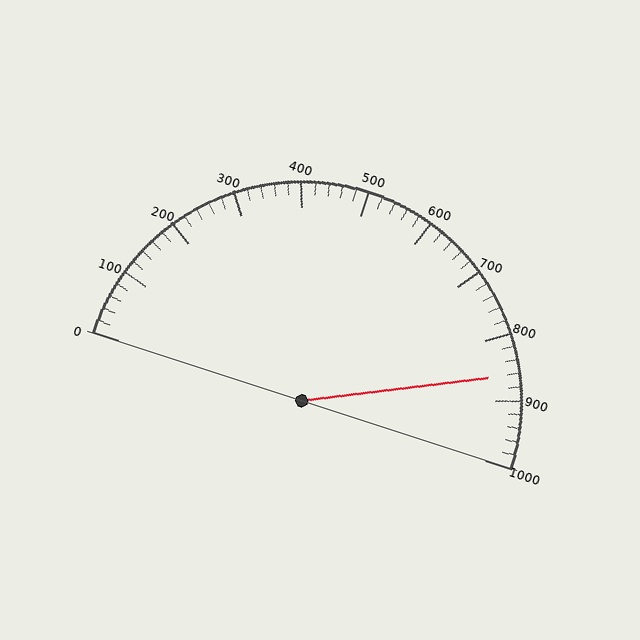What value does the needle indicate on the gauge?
The needle indicates approximately 860.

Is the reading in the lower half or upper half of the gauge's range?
The reading is in the upper half of the range (0 to 1000).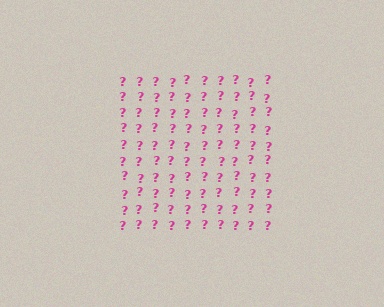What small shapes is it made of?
It is made of small question marks.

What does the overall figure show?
The overall figure shows a square.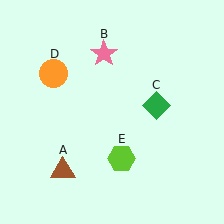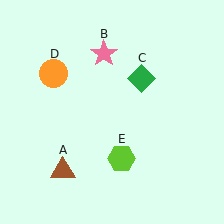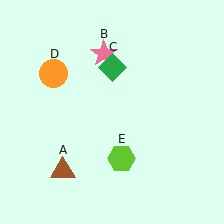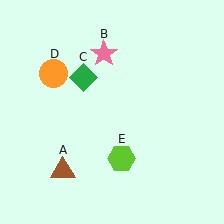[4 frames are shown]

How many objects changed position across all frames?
1 object changed position: green diamond (object C).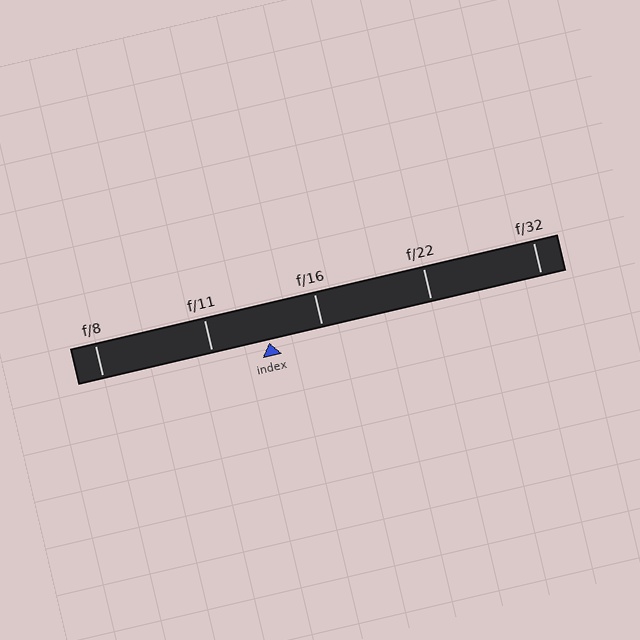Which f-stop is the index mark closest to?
The index mark is closest to f/16.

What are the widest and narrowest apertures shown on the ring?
The widest aperture shown is f/8 and the narrowest is f/32.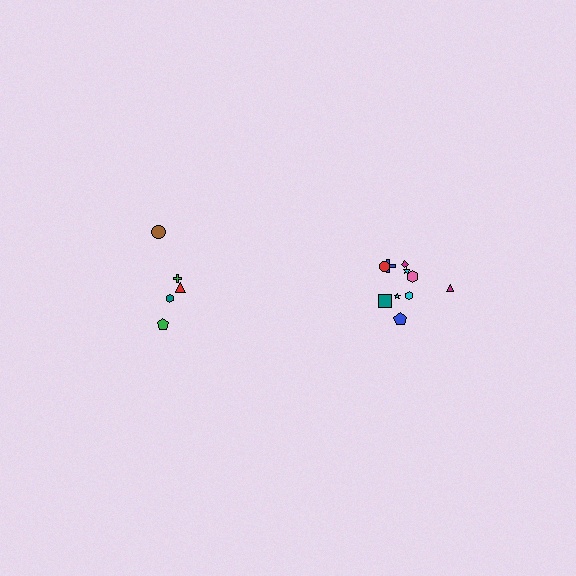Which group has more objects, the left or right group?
The right group.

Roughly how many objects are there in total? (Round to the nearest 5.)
Roughly 15 objects in total.